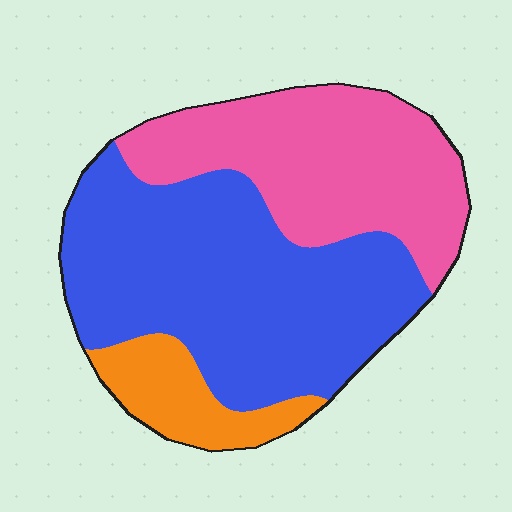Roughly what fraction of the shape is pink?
Pink covers roughly 35% of the shape.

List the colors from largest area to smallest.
From largest to smallest: blue, pink, orange.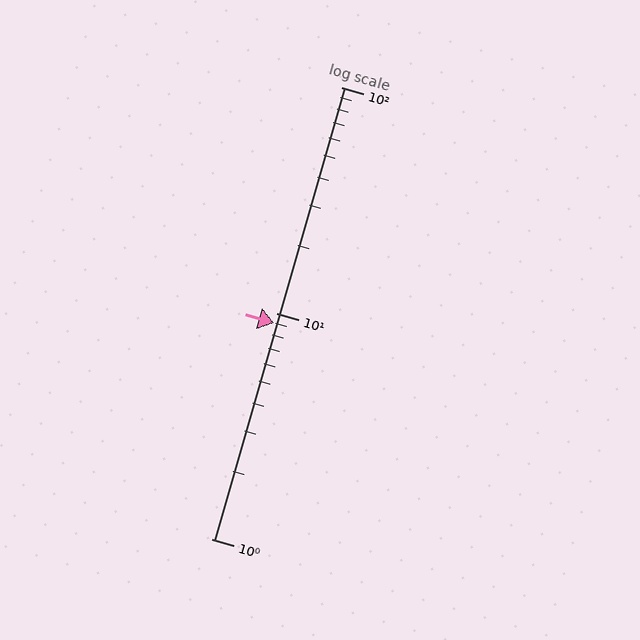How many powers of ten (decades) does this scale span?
The scale spans 2 decades, from 1 to 100.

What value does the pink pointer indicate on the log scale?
The pointer indicates approximately 9.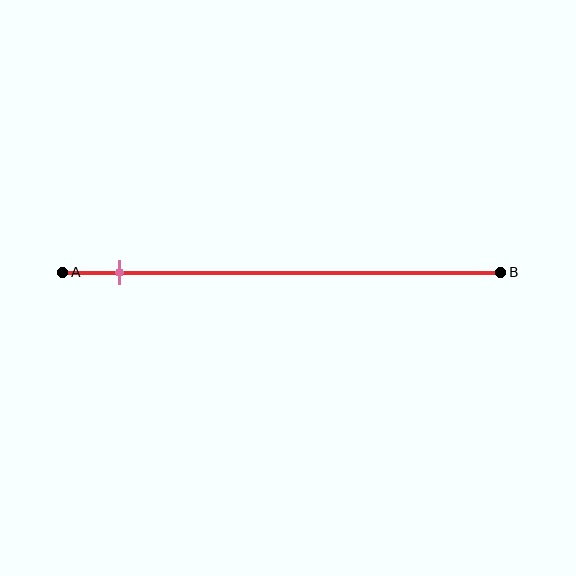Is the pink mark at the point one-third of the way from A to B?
No, the mark is at about 15% from A, not at the 33% one-third point.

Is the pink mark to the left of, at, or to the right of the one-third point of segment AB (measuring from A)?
The pink mark is to the left of the one-third point of segment AB.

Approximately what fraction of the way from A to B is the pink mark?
The pink mark is approximately 15% of the way from A to B.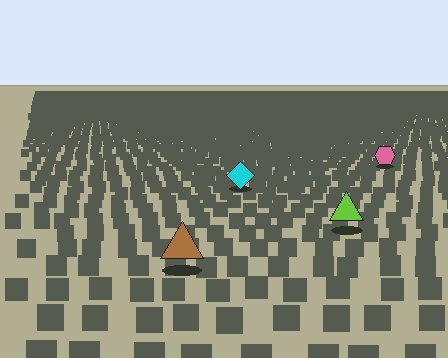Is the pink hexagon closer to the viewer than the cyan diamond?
No. The cyan diamond is closer — you can tell from the texture gradient: the ground texture is coarser near it.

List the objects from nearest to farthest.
From nearest to farthest: the brown triangle, the lime triangle, the cyan diamond, the pink hexagon.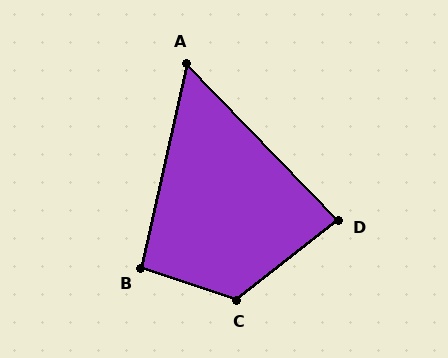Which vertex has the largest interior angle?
C, at approximately 124 degrees.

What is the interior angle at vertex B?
Approximately 96 degrees (obtuse).